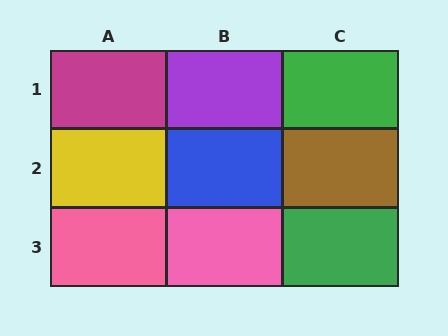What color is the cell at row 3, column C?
Green.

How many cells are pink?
2 cells are pink.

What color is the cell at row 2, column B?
Blue.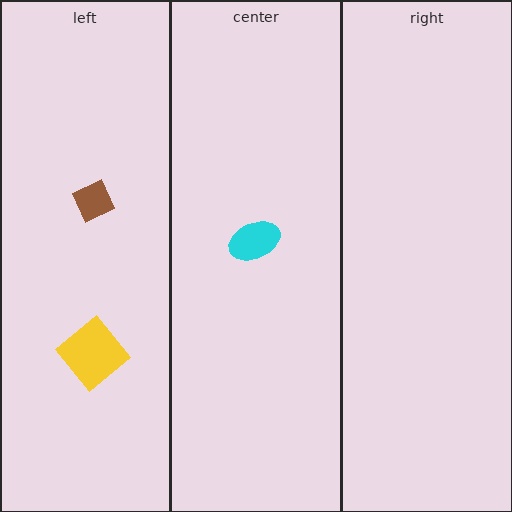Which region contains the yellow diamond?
The left region.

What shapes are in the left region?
The brown diamond, the yellow diamond.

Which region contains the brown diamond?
The left region.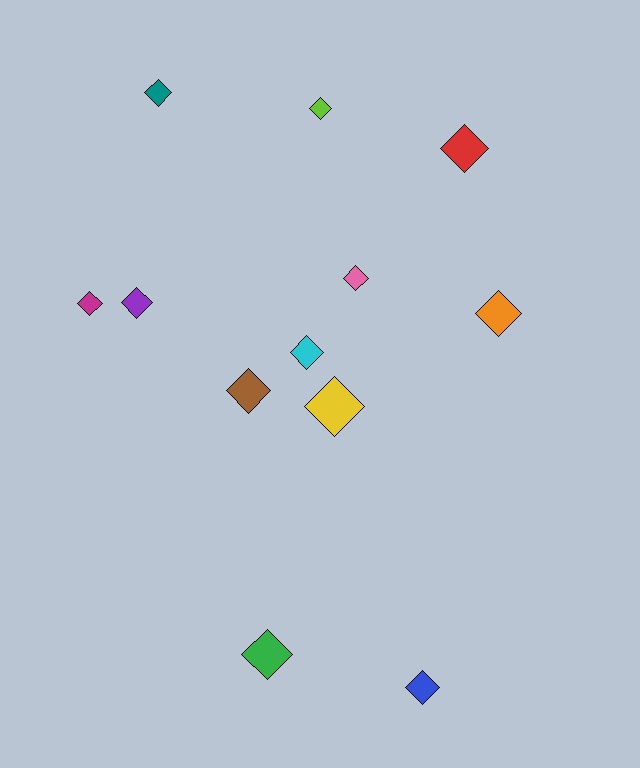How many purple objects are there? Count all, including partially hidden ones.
There is 1 purple object.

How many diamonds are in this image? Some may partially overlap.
There are 12 diamonds.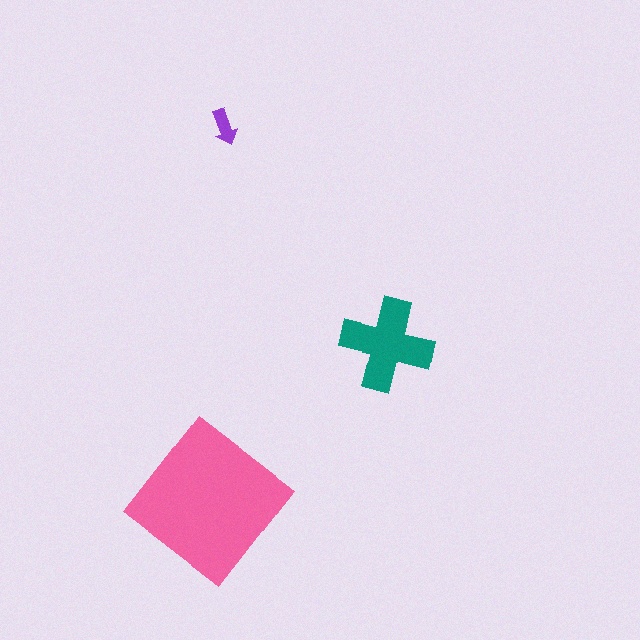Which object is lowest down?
The pink diamond is bottommost.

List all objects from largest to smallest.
The pink diamond, the teal cross, the purple arrow.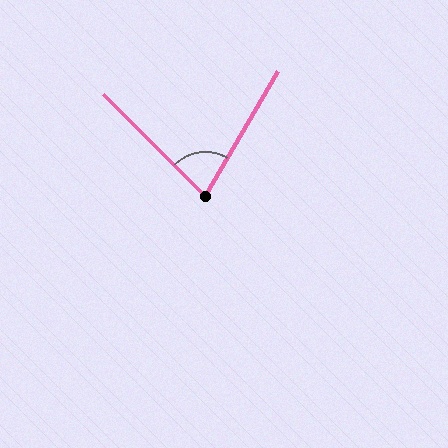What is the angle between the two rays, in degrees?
Approximately 75 degrees.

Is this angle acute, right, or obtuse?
It is acute.